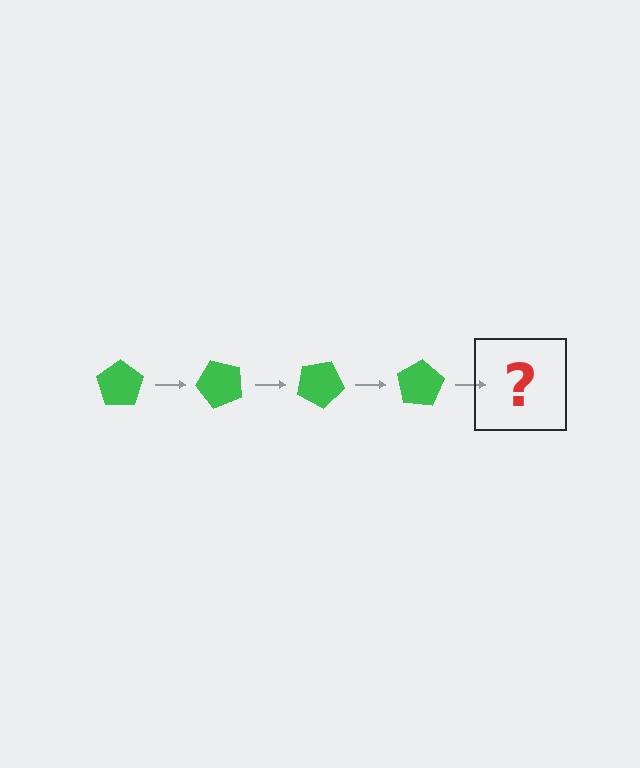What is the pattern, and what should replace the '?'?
The pattern is that the pentagon rotates 50 degrees each step. The '?' should be a green pentagon rotated 200 degrees.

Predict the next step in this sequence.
The next step is a green pentagon rotated 200 degrees.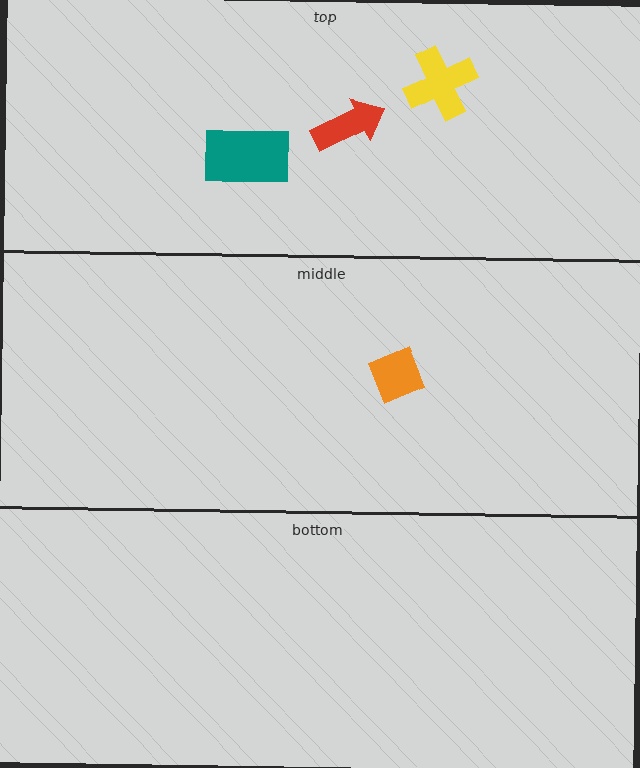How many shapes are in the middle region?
1.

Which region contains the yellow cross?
The top region.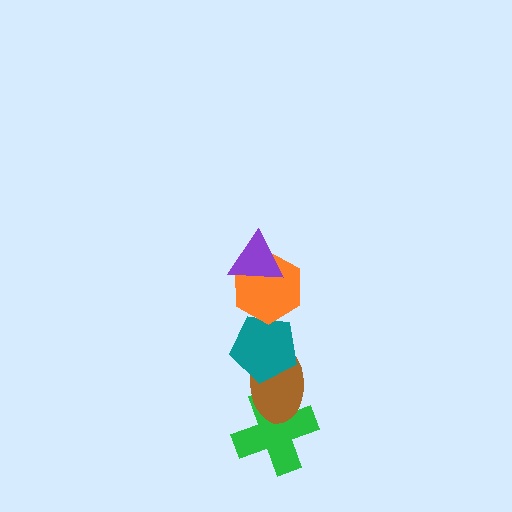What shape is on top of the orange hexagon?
The purple triangle is on top of the orange hexagon.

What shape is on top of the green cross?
The brown ellipse is on top of the green cross.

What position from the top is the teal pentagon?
The teal pentagon is 3rd from the top.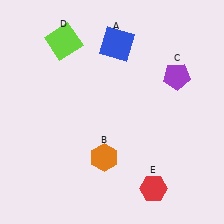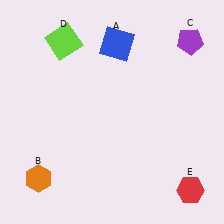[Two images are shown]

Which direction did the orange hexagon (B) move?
The orange hexagon (B) moved left.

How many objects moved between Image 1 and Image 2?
3 objects moved between the two images.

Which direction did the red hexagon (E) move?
The red hexagon (E) moved right.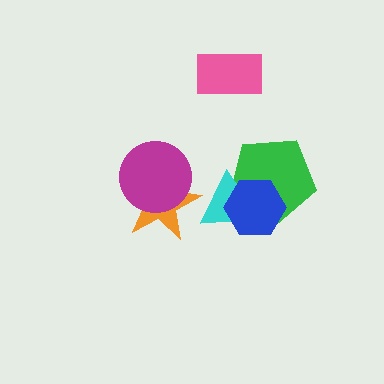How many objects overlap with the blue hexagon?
2 objects overlap with the blue hexagon.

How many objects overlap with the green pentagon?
2 objects overlap with the green pentagon.